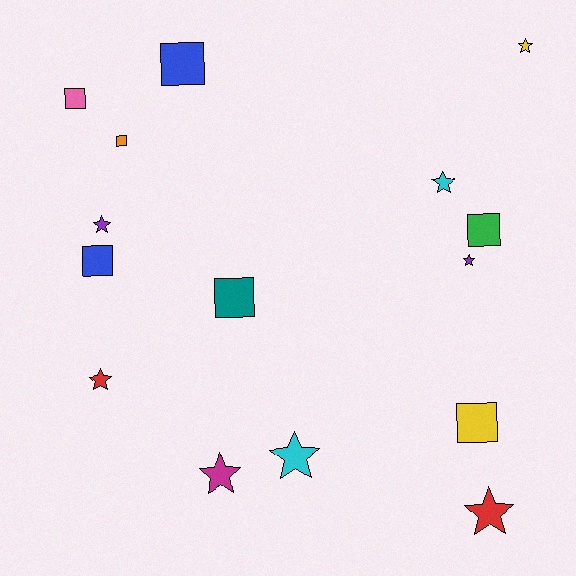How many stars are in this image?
There are 8 stars.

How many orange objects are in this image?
There is 1 orange object.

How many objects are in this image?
There are 15 objects.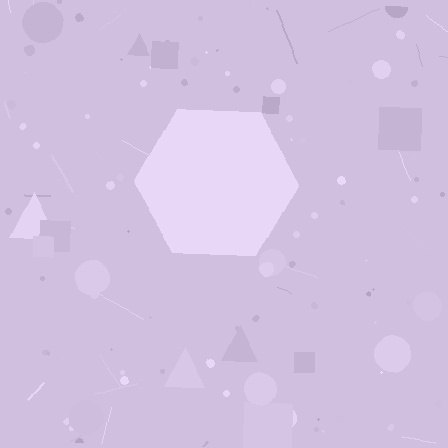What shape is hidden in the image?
A hexagon is hidden in the image.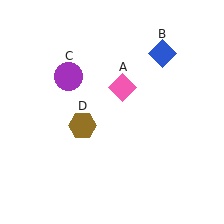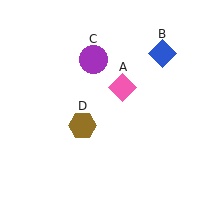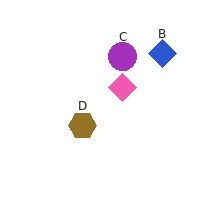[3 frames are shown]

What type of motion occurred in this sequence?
The purple circle (object C) rotated clockwise around the center of the scene.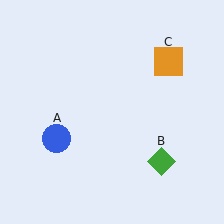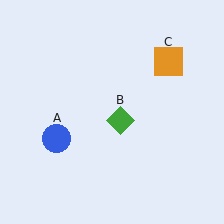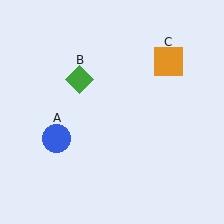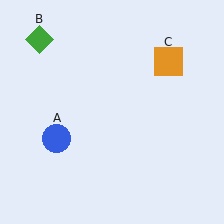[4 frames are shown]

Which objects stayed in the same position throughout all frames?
Blue circle (object A) and orange square (object C) remained stationary.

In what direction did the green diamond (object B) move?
The green diamond (object B) moved up and to the left.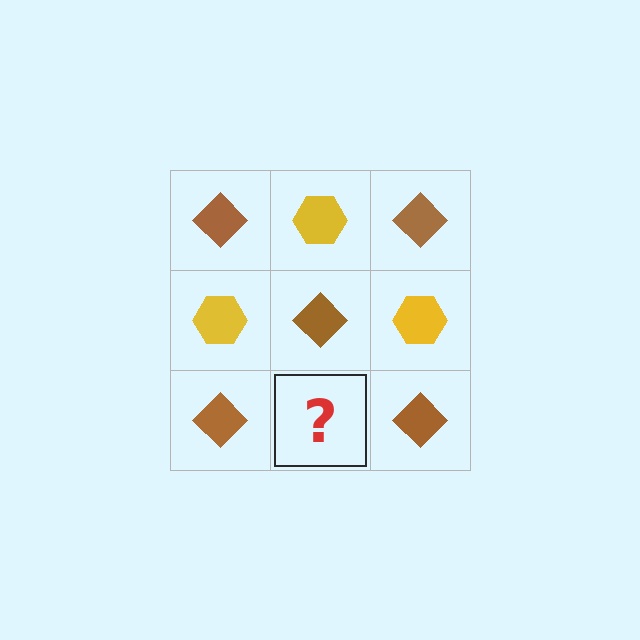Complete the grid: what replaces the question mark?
The question mark should be replaced with a yellow hexagon.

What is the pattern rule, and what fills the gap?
The rule is that it alternates brown diamond and yellow hexagon in a checkerboard pattern. The gap should be filled with a yellow hexagon.